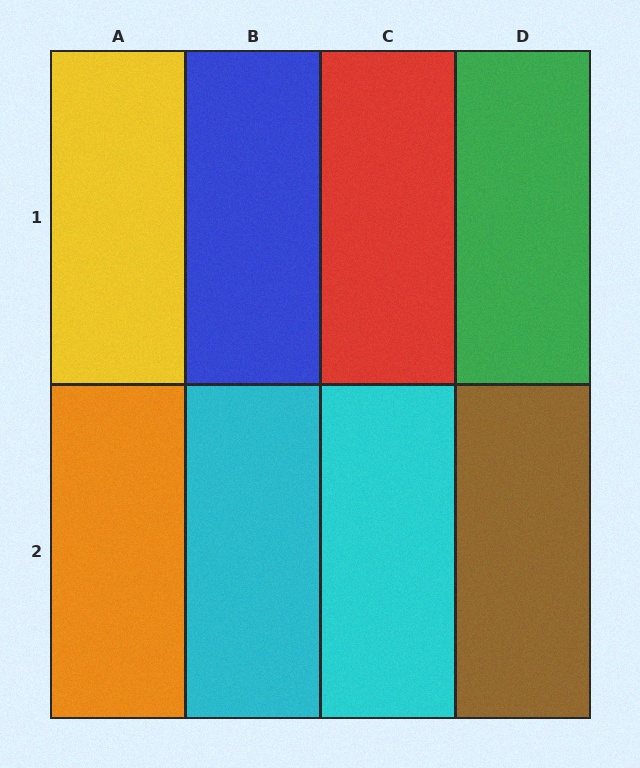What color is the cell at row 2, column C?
Cyan.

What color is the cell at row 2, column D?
Brown.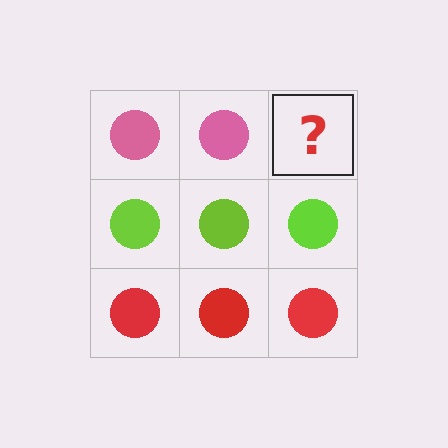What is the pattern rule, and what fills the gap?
The rule is that each row has a consistent color. The gap should be filled with a pink circle.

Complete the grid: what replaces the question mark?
The question mark should be replaced with a pink circle.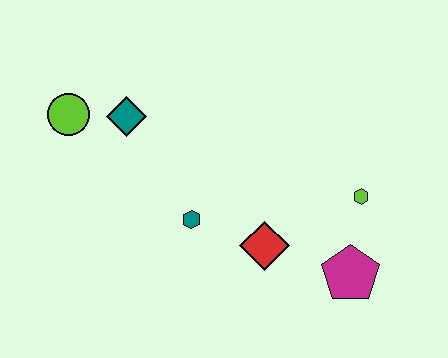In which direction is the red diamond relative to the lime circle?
The red diamond is to the right of the lime circle.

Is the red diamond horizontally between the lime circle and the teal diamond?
No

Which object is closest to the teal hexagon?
The red diamond is closest to the teal hexagon.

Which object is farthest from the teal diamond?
The magenta pentagon is farthest from the teal diamond.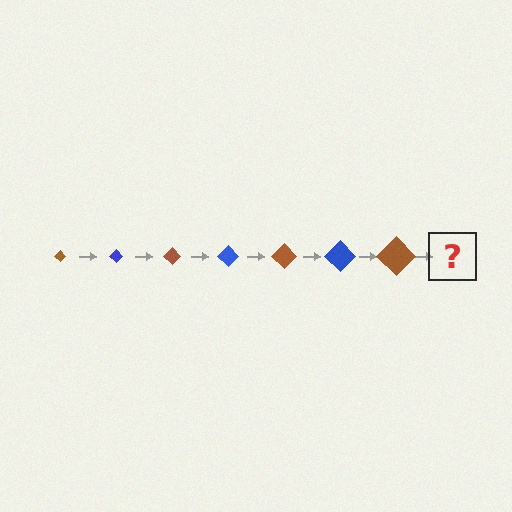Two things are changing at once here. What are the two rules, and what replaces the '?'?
The two rules are that the diamond grows larger each step and the color cycles through brown and blue. The '?' should be a blue diamond, larger than the previous one.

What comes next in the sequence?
The next element should be a blue diamond, larger than the previous one.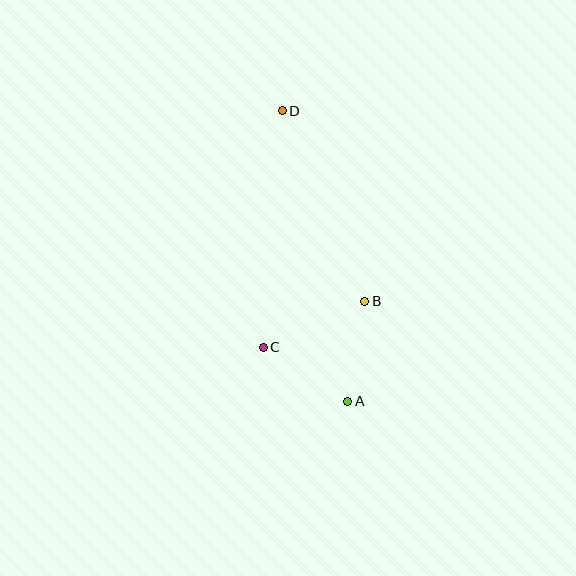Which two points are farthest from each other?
Points A and D are farthest from each other.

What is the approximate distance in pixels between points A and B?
The distance between A and B is approximately 101 pixels.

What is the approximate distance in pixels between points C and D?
The distance between C and D is approximately 237 pixels.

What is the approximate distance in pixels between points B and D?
The distance between B and D is approximately 208 pixels.